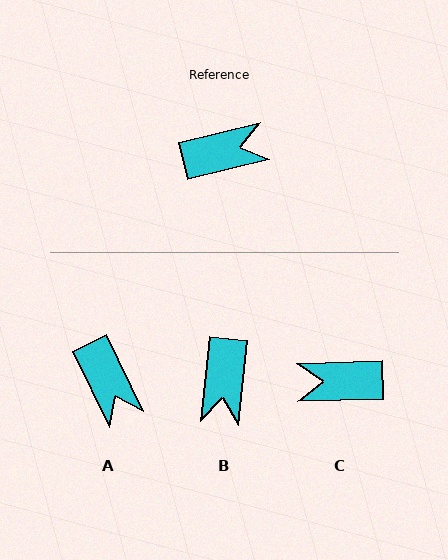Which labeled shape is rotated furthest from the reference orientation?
C, about 168 degrees away.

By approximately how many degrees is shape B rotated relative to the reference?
Approximately 109 degrees clockwise.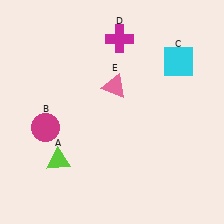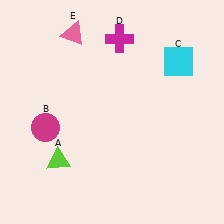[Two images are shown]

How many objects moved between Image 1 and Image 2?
1 object moved between the two images.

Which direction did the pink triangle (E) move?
The pink triangle (E) moved up.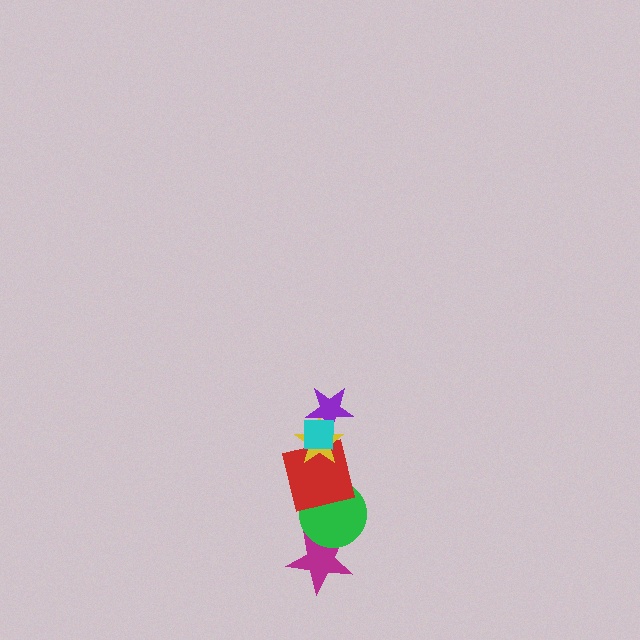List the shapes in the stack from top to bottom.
From top to bottom: the cyan square, the purple star, the yellow star, the red square, the green circle, the magenta star.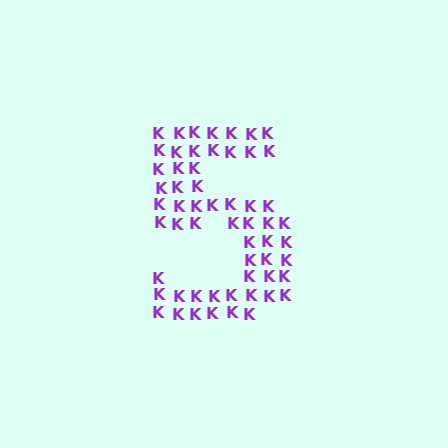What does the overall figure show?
The overall figure shows the digit 5.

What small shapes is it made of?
It is made of small letter K's.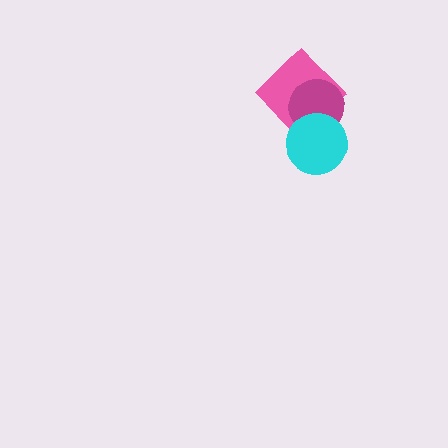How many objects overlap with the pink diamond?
2 objects overlap with the pink diamond.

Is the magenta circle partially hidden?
Yes, it is partially covered by another shape.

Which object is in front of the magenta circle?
The cyan circle is in front of the magenta circle.